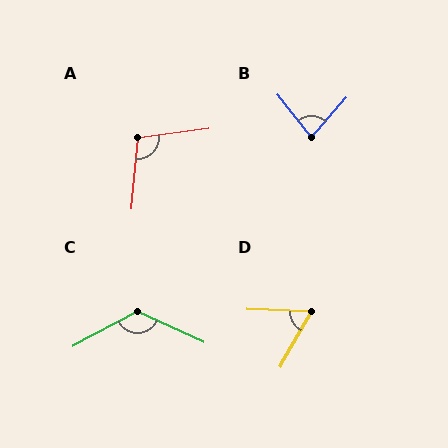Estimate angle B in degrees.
Approximately 79 degrees.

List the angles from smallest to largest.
D (63°), B (79°), A (102°), C (128°).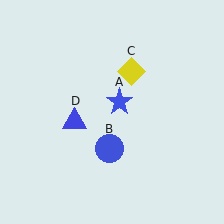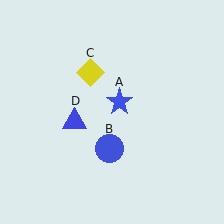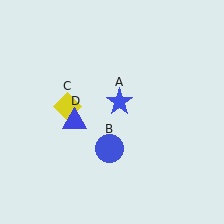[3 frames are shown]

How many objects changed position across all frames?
1 object changed position: yellow diamond (object C).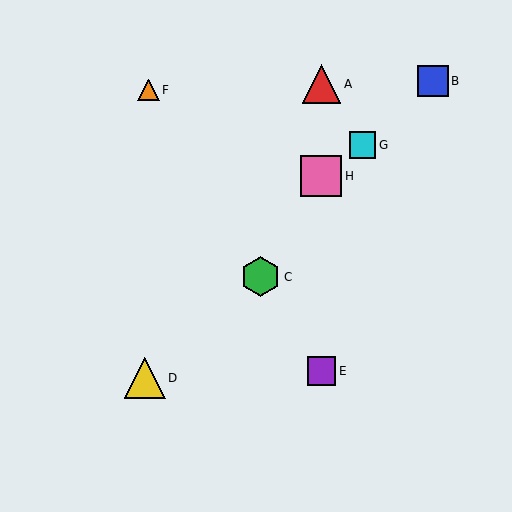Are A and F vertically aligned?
No, A is at x≈321 and F is at x≈148.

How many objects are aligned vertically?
3 objects (A, E, H) are aligned vertically.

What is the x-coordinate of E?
Object E is at x≈321.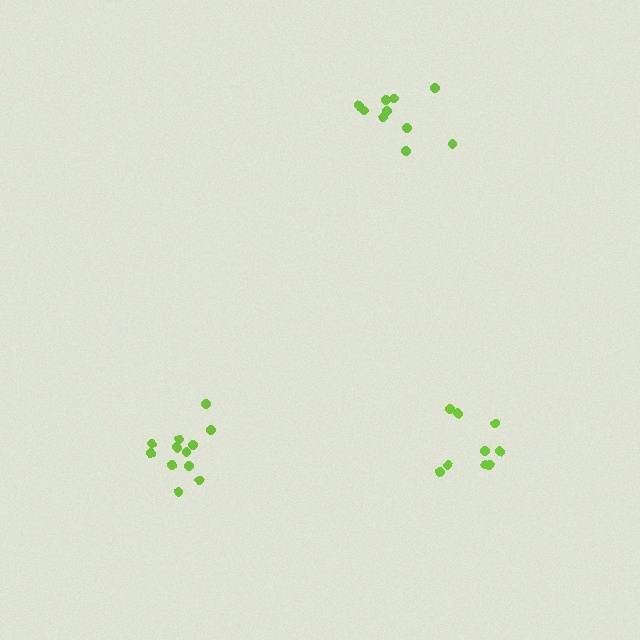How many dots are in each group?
Group 1: 10 dots, Group 2: 9 dots, Group 3: 12 dots (31 total).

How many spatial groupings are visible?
There are 3 spatial groupings.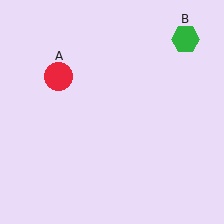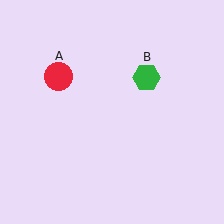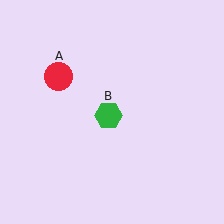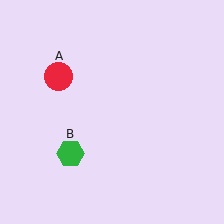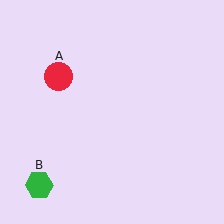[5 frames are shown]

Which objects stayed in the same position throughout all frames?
Red circle (object A) remained stationary.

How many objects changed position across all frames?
1 object changed position: green hexagon (object B).